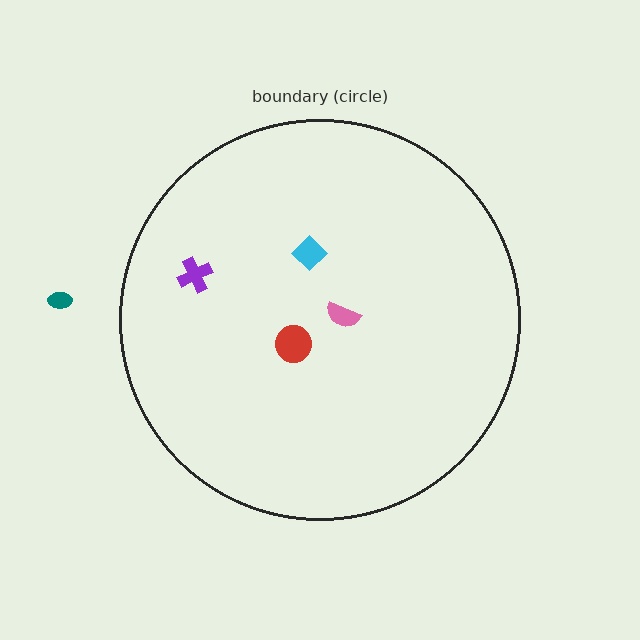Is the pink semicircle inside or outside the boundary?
Inside.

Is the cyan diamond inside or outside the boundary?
Inside.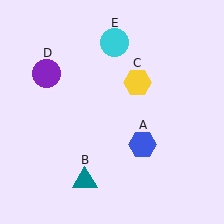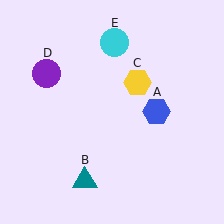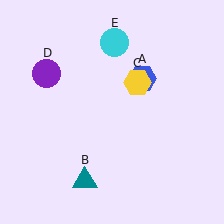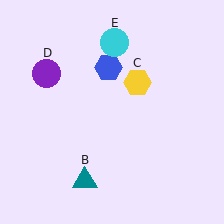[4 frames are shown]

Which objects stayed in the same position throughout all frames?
Teal triangle (object B) and yellow hexagon (object C) and purple circle (object D) and cyan circle (object E) remained stationary.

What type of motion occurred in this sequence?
The blue hexagon (object A) rotated counterclockwise around the center of the scene.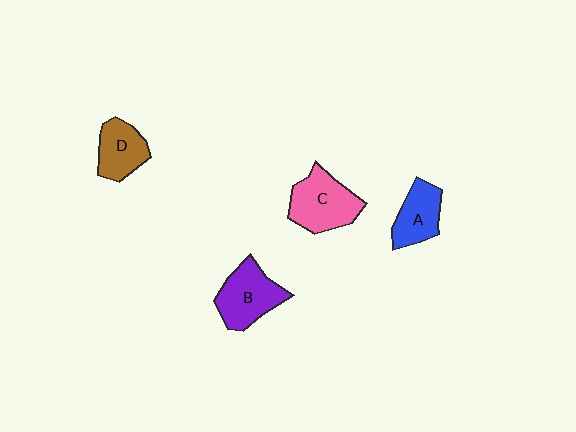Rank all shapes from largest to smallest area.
From largest to smallest: C (pink), B (purple), A (blue), D (brown).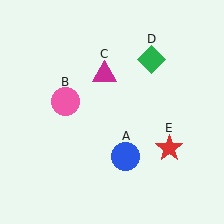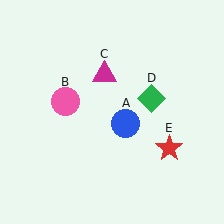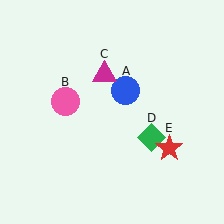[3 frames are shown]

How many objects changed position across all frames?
2 objects changed position: blue circle (object A), green diamond (object D).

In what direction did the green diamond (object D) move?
The green diamond (object D) moved down.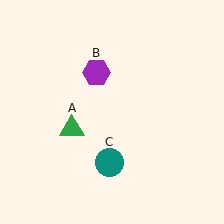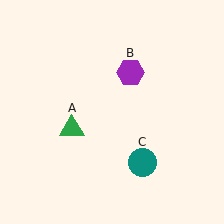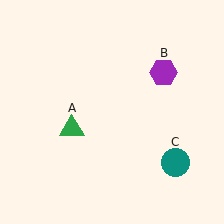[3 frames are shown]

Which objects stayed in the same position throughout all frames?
Green triangle (object A) remained stationary.